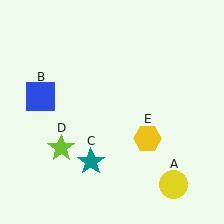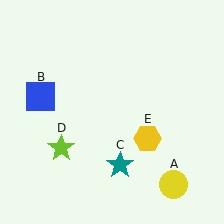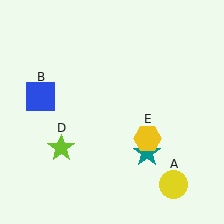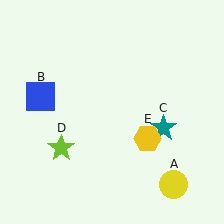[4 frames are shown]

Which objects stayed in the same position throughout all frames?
Yellow circle (object A) and blue square (object B) and lime star (object D) and yellow hexagon (object E) remained stationary.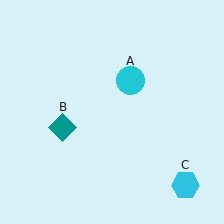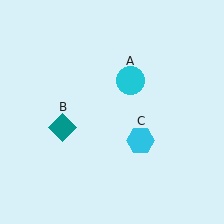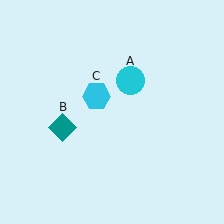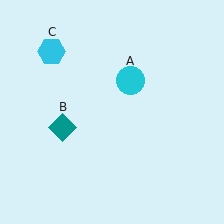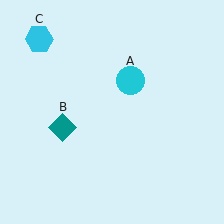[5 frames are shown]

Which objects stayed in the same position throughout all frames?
Cyan circle (object A) and teal diamond (object B) remained stationary.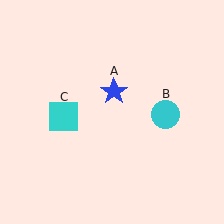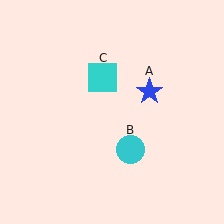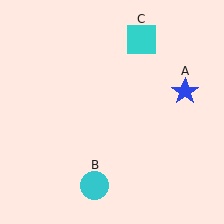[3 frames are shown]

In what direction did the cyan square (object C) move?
The cyan square (object C) moved up and to the right.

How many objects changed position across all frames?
3 objects changed position: blue star (object A), cyan circle (object B), cyan square (object C).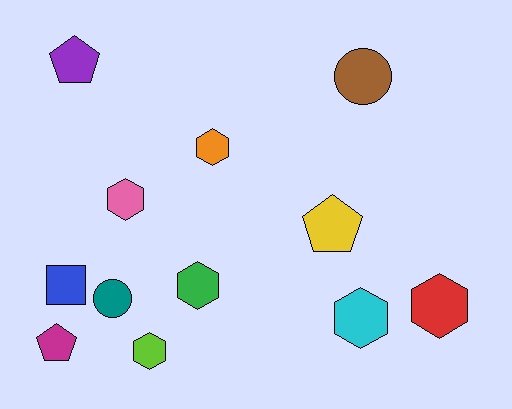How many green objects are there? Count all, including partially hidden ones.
There is 1 green object.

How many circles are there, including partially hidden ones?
There are 2 circles.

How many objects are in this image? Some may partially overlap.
There are 12 objects.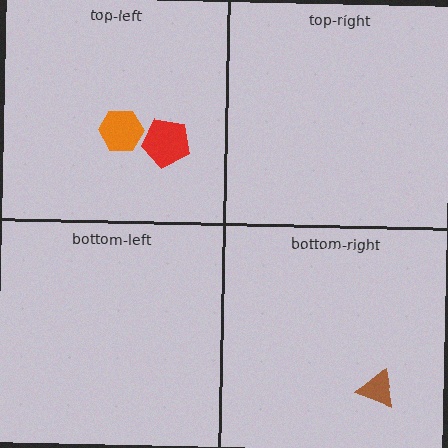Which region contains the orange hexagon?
The top-left region.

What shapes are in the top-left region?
The orange hexagon, the red pentagon.